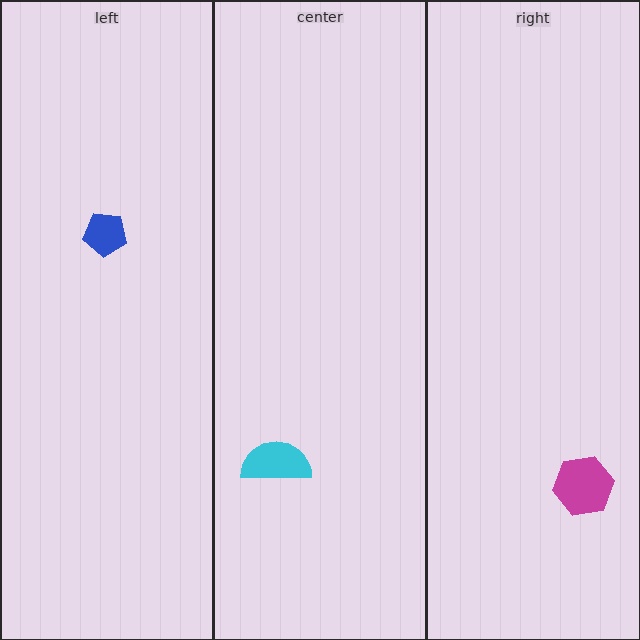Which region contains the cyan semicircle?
The center region.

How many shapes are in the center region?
1.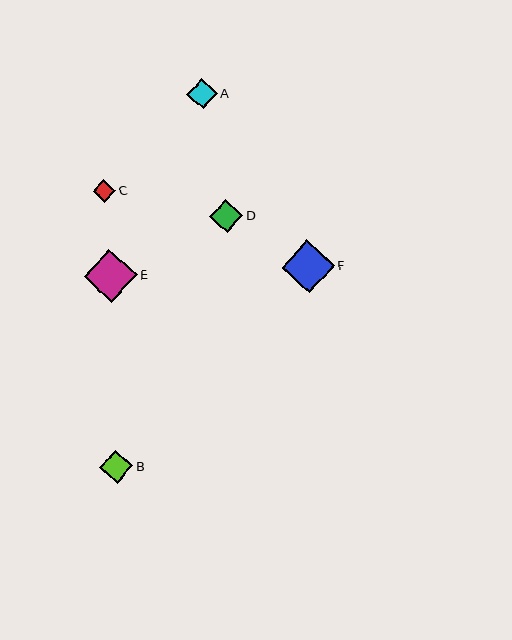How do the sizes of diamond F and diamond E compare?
Diamond F and diamond E are approximately the same size.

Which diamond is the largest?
Diamond F is the largest with a size of approximately 53 pixels.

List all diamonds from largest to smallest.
From largest to smallest: F, E, D, B, A, C.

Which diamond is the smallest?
Diamond C is the smallest with a size of approximately 23 pixels.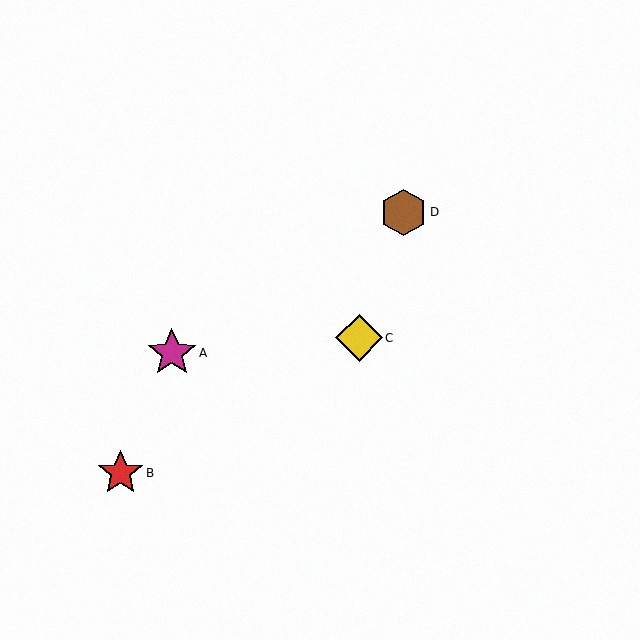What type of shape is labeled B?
Shape B is a red star.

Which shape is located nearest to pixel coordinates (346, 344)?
The yellow diamond (labeled C) at (359, 338) is nearest to that location.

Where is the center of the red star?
The center of the red star is at (121, 473).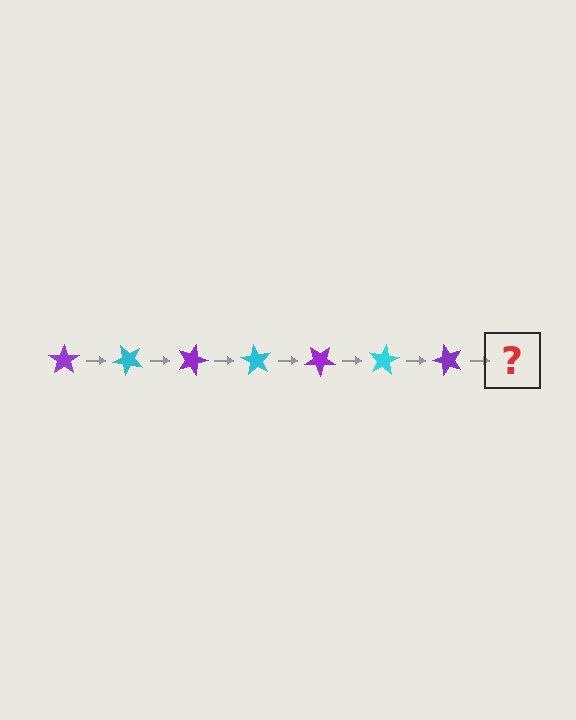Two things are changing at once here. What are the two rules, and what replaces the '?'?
The two rules are that it rotates 45 degrees each step and the color cycles through purple and cyan. The '?' should be a cyan star, rotated 315 degrees from the start.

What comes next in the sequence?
The next element should be a cyan star, rotated 315 degrees from the start.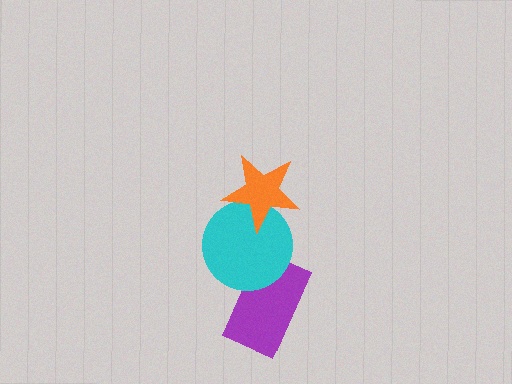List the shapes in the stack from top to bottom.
From top to bottom: the orange star, the cyan circle, the purple rectangle.